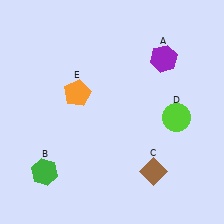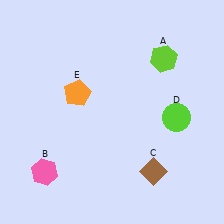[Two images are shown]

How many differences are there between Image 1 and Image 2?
There are 2 differences between the two images.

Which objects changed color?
A changed from purple to lime. B changed from green to pink.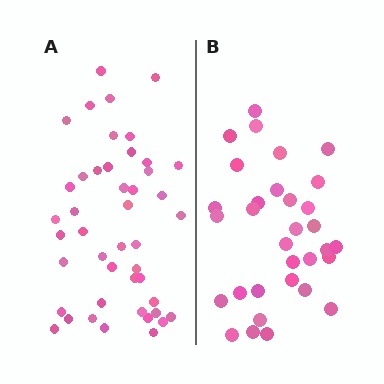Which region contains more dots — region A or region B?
Region A (the left region) has more dots.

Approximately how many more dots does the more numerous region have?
Region A has approximately 15 more dots than region B.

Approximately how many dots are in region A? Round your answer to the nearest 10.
About 40 dots. (The exact count is 45, which rounds to 40.)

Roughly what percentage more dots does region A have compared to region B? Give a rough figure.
About 40% more.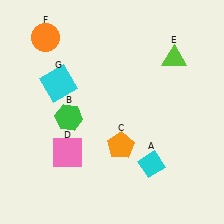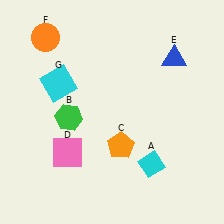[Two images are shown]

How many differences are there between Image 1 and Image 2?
There is 1 difference between the two images.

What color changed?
The triangle (E) changed from lime in Image 1 to blue in Image 2.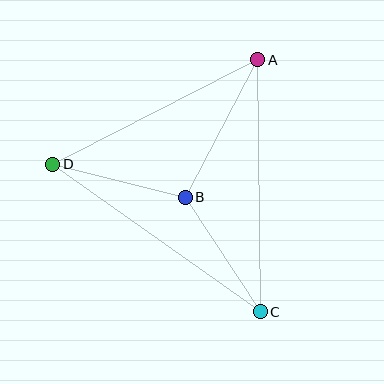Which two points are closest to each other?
Points B and C are closest to each other.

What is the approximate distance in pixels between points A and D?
The distance between A and D is approximately 230 pixels.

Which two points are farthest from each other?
Points C and D are farthest from each other.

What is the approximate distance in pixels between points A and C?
The distance between A and C is approximately 252 pixels.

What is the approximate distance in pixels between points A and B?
The distance between A and B is approximately 155 pixels.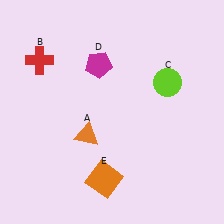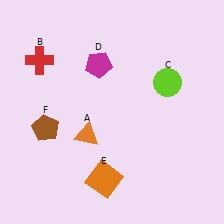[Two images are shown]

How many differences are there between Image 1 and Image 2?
There is 1 difference between the two images.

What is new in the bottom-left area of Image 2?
A brown pentagon (F) was added in the bottom-left area of Image 2.